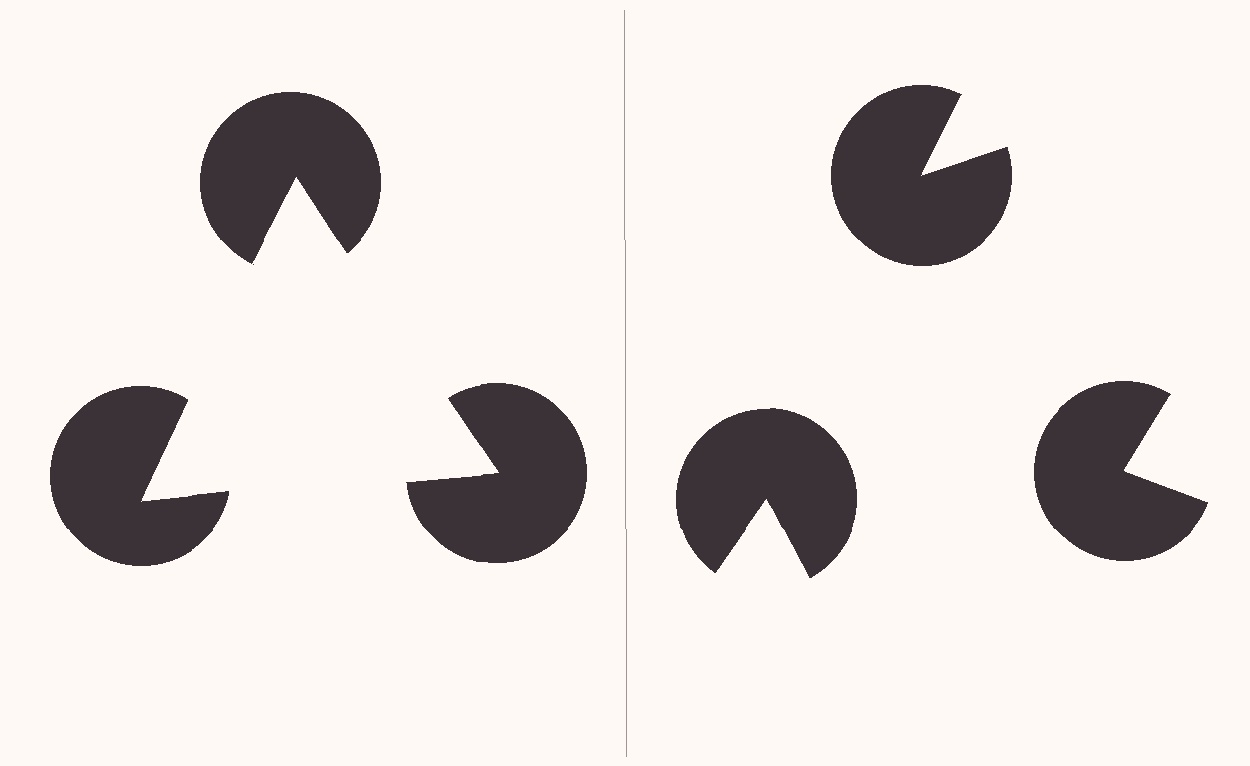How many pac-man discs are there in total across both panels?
6 — 3 on each side.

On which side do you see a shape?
An illusory triangle appears on the left side. On the right side the wedge cuts are rotated, so no coherent shape forms.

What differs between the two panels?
The pac-man discs are positioned identically on both sides; only the wedge orientations differ. On the left they align to a triangle; on the right they are misaligned.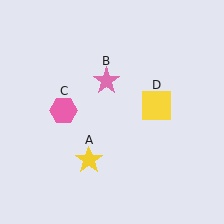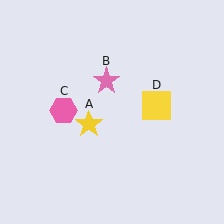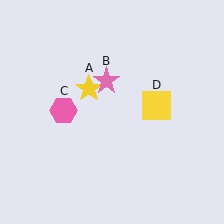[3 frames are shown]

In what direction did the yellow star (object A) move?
The yellow star (object A) moved up.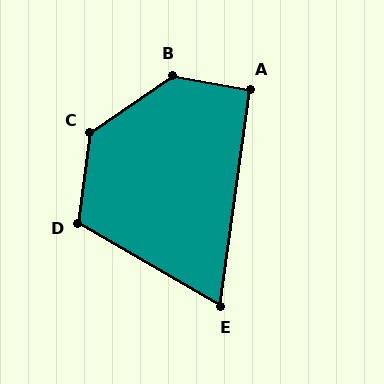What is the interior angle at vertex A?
Approximately 92 degrees (approximately right).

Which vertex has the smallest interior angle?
E, at approximately 67 degrees.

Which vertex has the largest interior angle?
B, at approximately 135 degrees.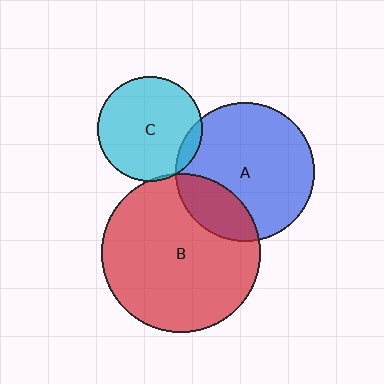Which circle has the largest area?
Circle B (red).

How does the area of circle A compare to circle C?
Approximately 1.7 times.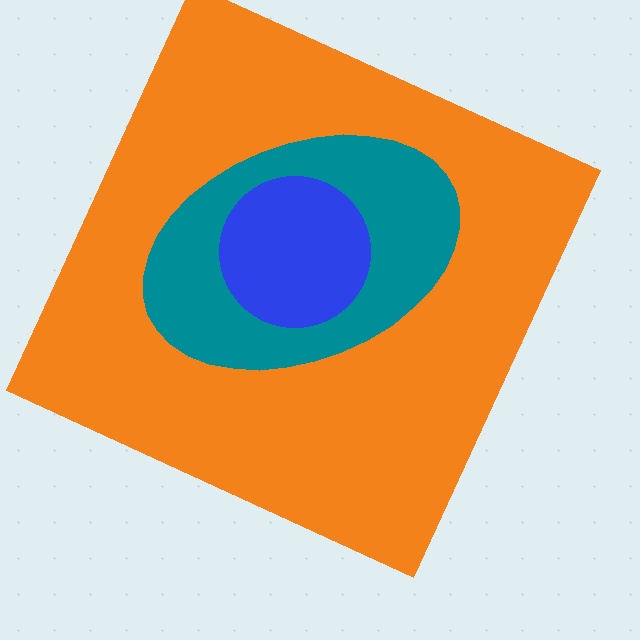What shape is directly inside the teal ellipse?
The blue circle.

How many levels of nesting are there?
3.